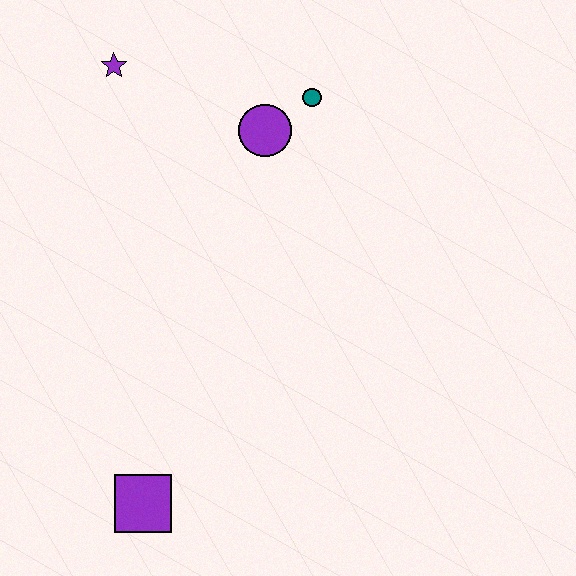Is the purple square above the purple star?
No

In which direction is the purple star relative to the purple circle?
The purple star is to the left of the purple circle.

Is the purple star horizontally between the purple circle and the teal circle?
No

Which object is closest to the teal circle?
The purple circle is closest to the teal circle.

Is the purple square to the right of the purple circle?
No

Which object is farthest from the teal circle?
The purple square is farthest from the teal circle.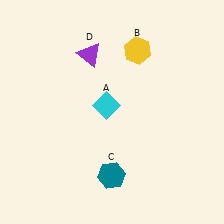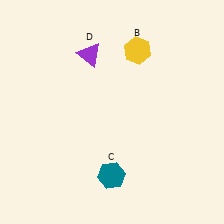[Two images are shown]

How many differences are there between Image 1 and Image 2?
There is 1 difference between the two images.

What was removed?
The cyan diamond (A) was removed in Image 2.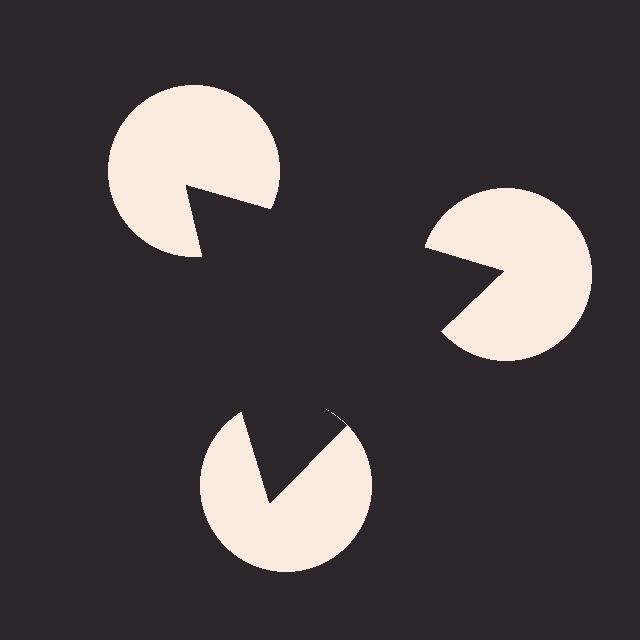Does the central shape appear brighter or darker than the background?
It typically appears slightly darker than the background, even though no actual brightness change is drawn.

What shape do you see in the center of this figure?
An illusory triangle — its edges are inferred from the aligned wedge cuts in the pac-man discs, not physically drawn.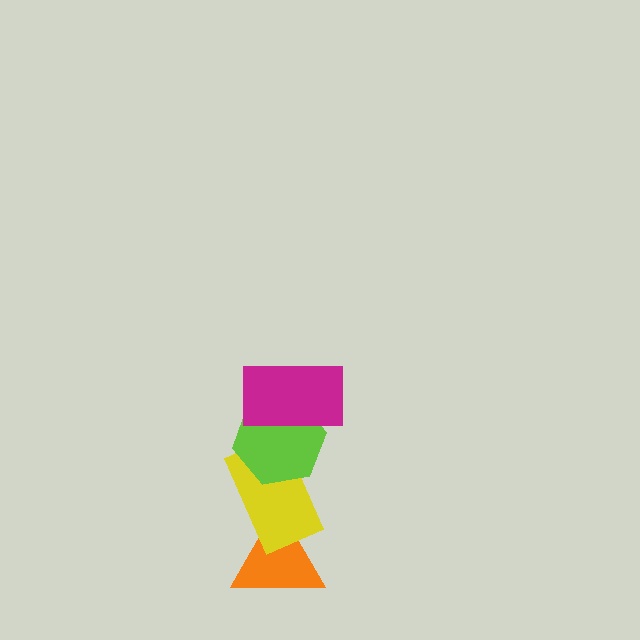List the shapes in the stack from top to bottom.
From top to bottom: the magenta rectangle, the lime hexagon, the yellow rectangle, the orange triangle.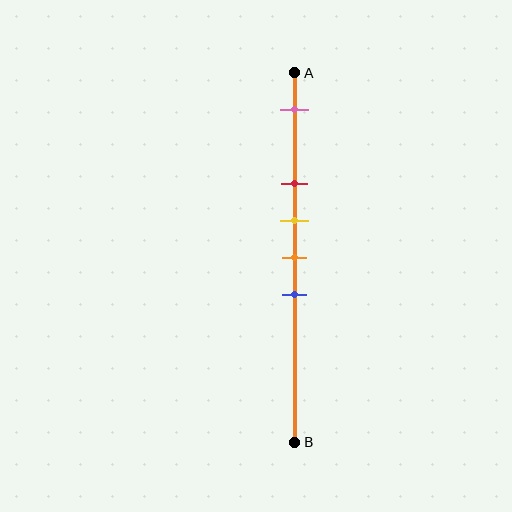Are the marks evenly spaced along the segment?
No, the marks are not evenly spaced.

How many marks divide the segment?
There are 5 marks dividing the segment.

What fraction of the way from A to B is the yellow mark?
The yellow mark is approximately 40% (0.4) of the way from A to B.